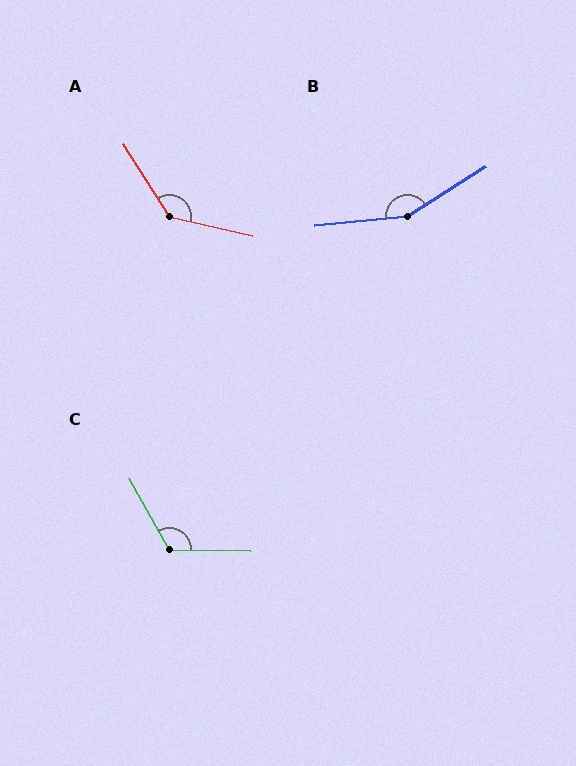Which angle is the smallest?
C, at approximately 120 degrees.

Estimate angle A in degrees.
Approximately 135 degrees.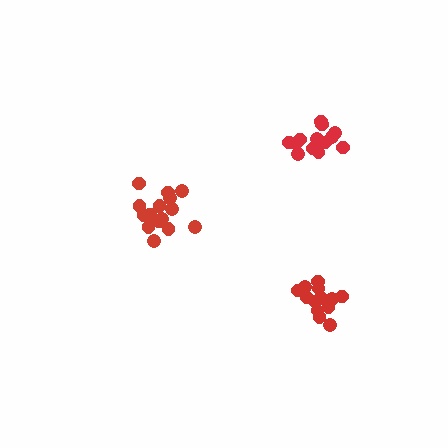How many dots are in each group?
Group 1: 15 dots, Group 2: 13 dots, Group 3: 13 dots (41 total).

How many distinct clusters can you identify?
There are 3 distinct clusters.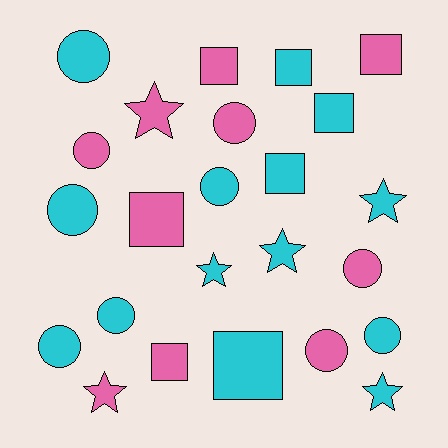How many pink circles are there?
There are 4 pink circles.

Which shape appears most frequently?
Circle, with 10 objects.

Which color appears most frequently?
Cyan, with 14 objects.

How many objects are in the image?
There are 24 objects.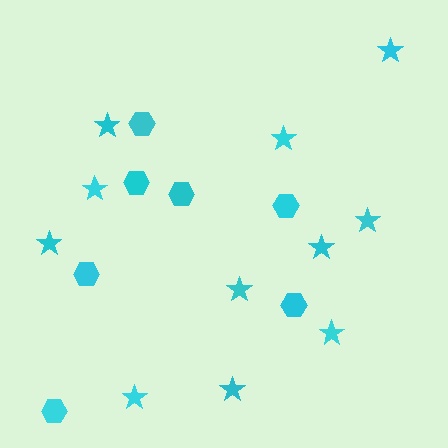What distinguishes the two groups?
There are 2 groups: one group of stars (11) and one group of hexagons (7).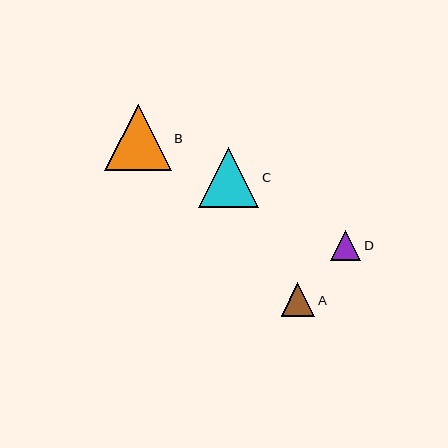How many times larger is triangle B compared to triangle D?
Triangle B is approximately 2.2 times the size of triangle D.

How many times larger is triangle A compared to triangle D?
Triangle A is approximately 1.1 times the size of triangle D.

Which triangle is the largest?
Triangle B is the largest with a size of approximately 66 pixels.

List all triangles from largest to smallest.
From largest to smallest: B, C, A, D.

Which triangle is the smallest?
Triangle D is the smallest with a size of approximately 30 pixels.